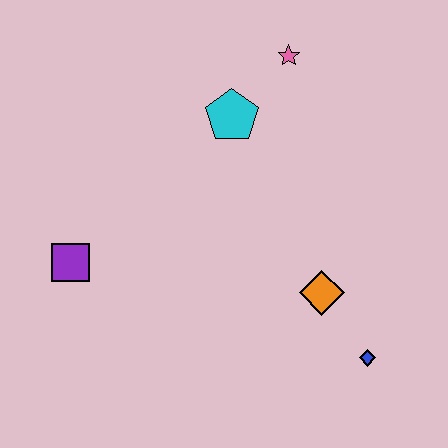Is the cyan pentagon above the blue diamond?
Yes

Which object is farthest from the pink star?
The blue diamond is farthest from the pink star.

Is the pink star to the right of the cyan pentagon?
Yes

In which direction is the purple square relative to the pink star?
The purple square is to the left of the pink star.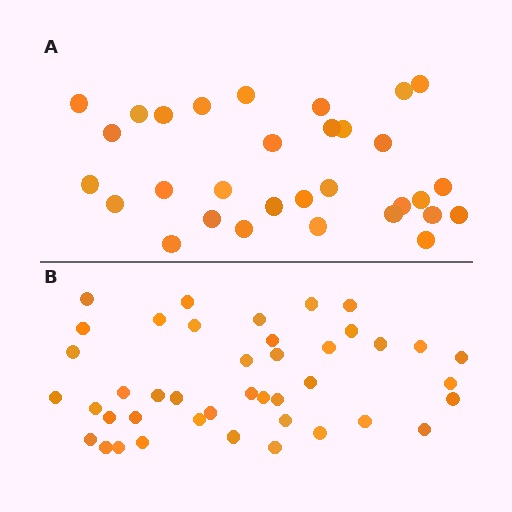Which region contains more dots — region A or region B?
Region B (the bottom region) has more dots.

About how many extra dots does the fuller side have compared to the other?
Region B has roughly 12 or so more dots than region A.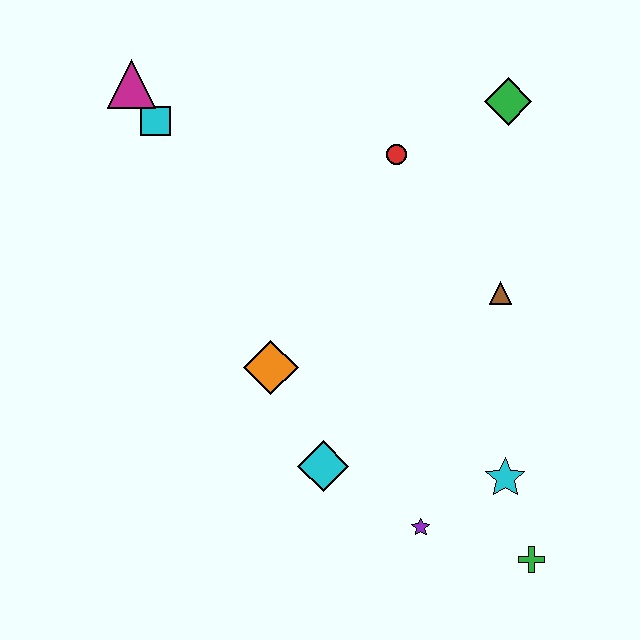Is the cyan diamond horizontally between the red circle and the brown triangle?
No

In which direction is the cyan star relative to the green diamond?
The cyan star is below the green diamond.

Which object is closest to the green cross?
The cyan star is closest to the green cross.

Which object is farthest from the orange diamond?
The green diamond is farthest from the orange diamond.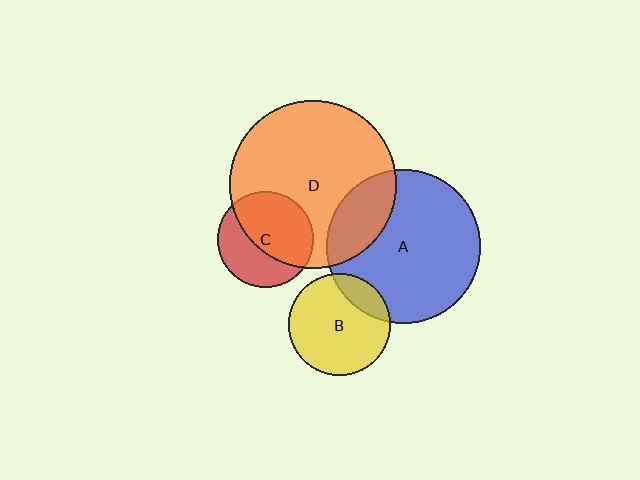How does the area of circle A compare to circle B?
Approximately 2.3 times.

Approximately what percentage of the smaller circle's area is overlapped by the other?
Approximately 60%.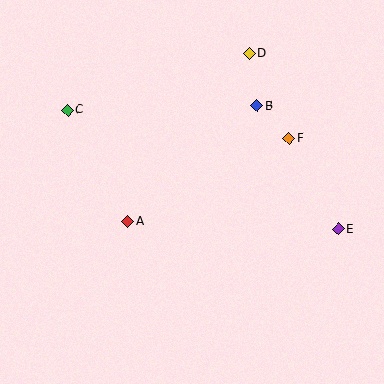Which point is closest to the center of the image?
Point A at (128, 221) is closest to the center.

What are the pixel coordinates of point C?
Point C is at (68, 110).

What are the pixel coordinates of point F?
Point F is at (289, 138).